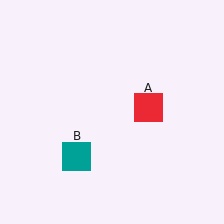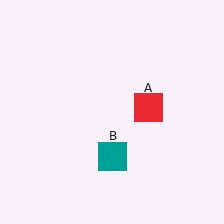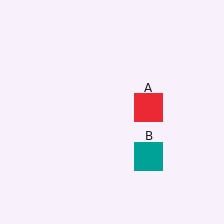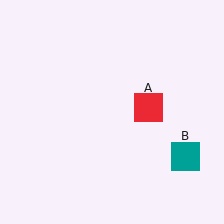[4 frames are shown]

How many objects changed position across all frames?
1 object changed position: teal square (object B).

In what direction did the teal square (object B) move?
The teal square (object B) moved right.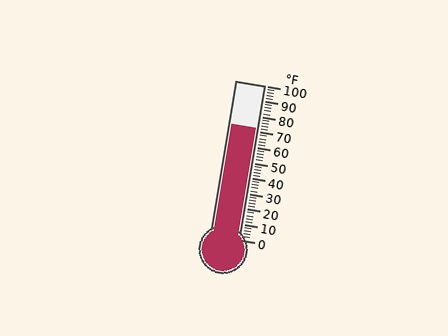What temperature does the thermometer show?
The thermometer shows approximately 72°F.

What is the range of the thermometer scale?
The thermometer scale ranges from 0°F to 100°F.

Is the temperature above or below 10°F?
The temperature is above 10°F.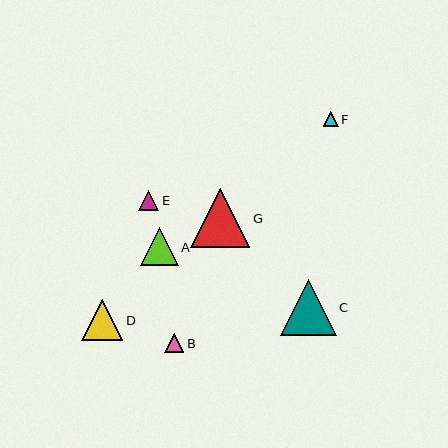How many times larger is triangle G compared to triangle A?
Triangle G is approximately 1.6 times the size of triangle A.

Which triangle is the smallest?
Triangle F is the smallest with a size of approximately 15 pixels.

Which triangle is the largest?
Triangle G is the largest with a size of approximately 59 pixels.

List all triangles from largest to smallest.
From largest to smallest: G, C, D, A, E, B, F.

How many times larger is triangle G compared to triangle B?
Triangle G is approximately 3.0 times the size of triangle B.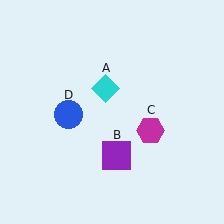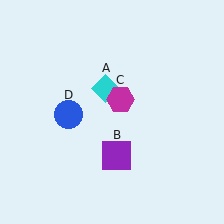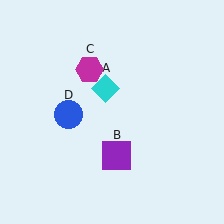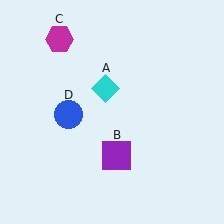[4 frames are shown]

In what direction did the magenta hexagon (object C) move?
The magenta hexagon (object C) moved up and to the left.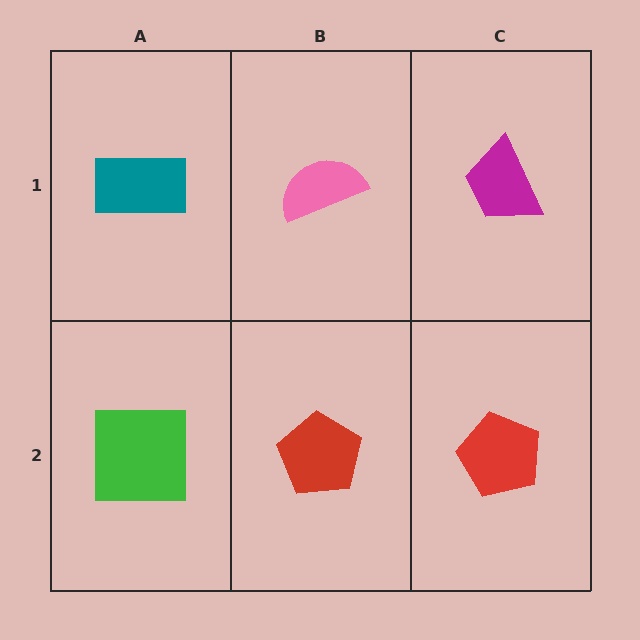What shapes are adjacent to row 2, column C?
A magenta trapezoid (row 1, column C), a red pentagon (row 2, column B).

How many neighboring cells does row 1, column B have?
3.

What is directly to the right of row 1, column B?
A magenta trapezoid.